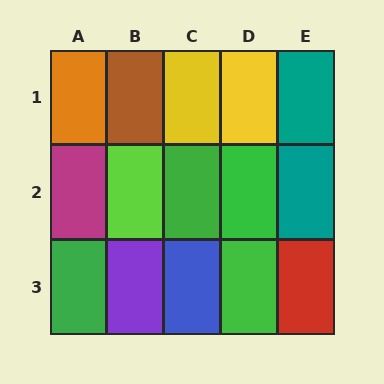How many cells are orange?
1 cell is orange.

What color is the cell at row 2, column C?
Green.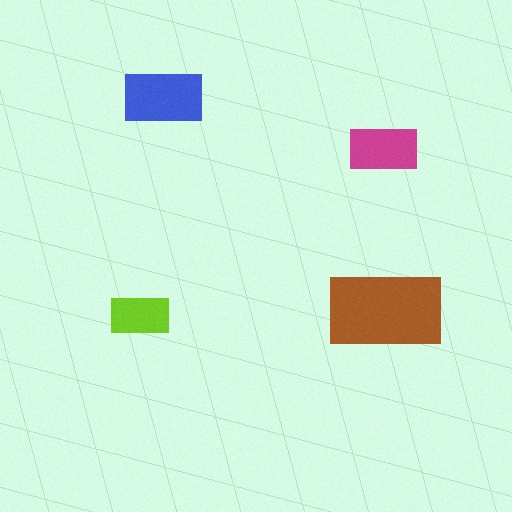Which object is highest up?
The blue rectangle is topmost.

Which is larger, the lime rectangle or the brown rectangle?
The brown one.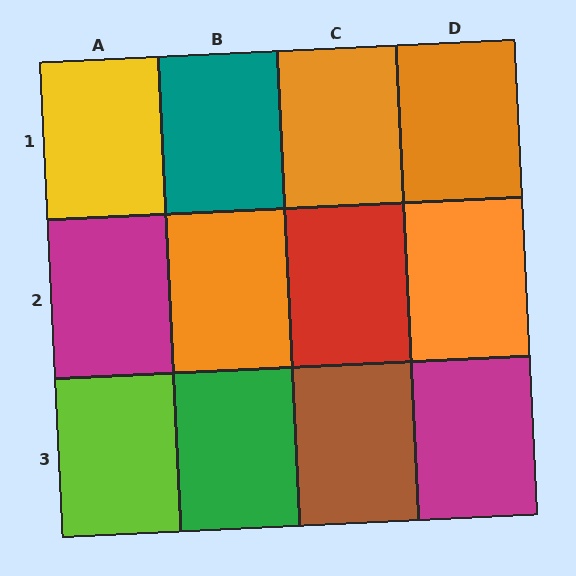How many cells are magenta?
2 cells are magenta.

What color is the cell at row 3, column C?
Brown.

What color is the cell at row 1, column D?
Orange.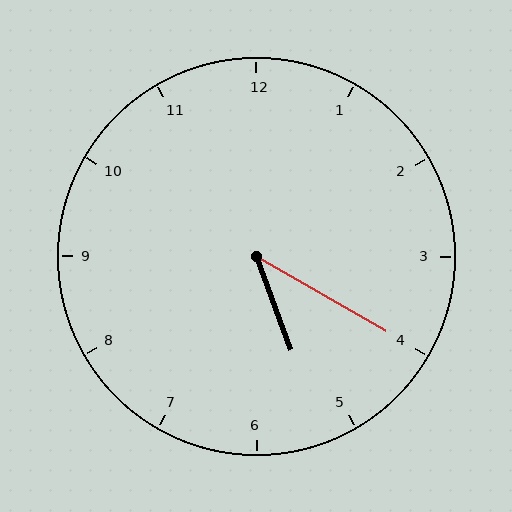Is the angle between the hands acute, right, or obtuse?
It is acute.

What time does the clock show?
5:20.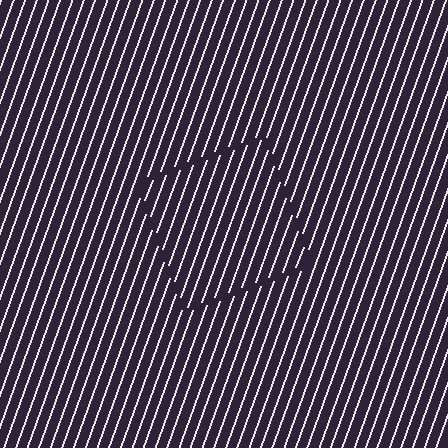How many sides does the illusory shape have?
4 sides — the line-ends trace a square.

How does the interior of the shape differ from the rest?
The interior of the shape contains the same grating, shifted by half a period — the contour is defined by the phase discontinuity where line-ends from the inner and outer gratings abut.